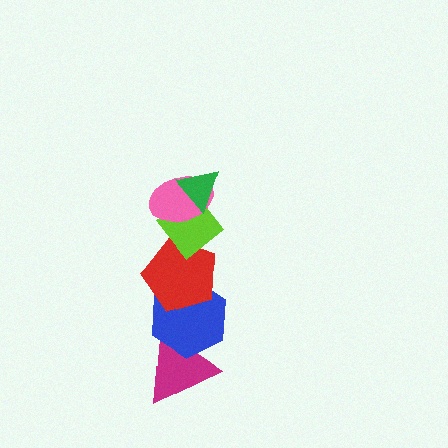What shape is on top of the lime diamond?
The pink ellipse is on top of the lime diamond.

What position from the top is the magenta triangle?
The magenta triangle is 6th from the top.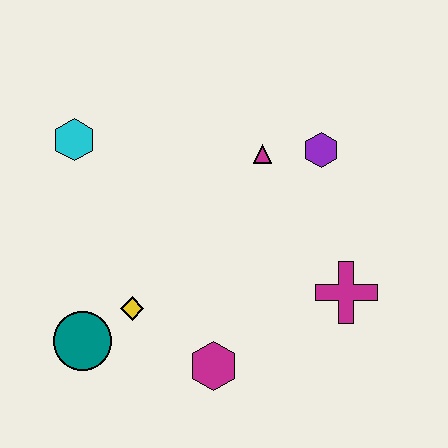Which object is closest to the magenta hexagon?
The yellow diamond is closest to the magenta hexagon.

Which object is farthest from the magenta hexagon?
The cyan hexagon is farthest from the magenta hexagon.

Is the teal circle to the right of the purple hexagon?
No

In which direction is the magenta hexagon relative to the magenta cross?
The magenta hexagon is to the left of the magenta cross.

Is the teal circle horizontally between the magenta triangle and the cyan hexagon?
Yes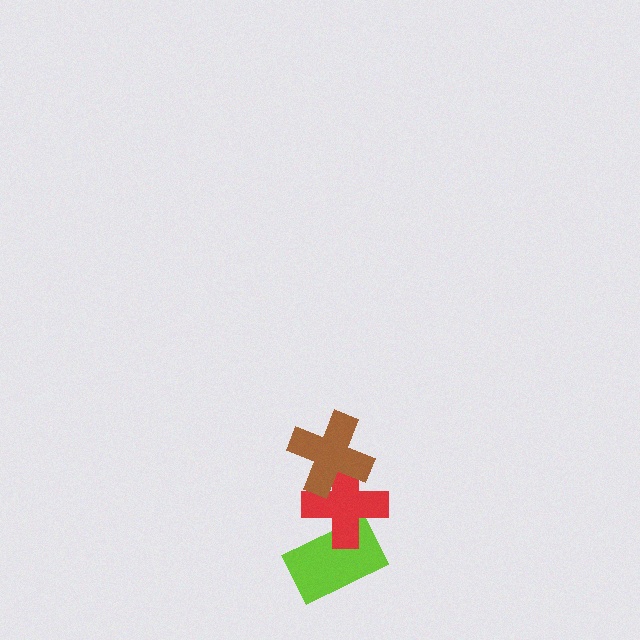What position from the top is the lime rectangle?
The lime rectangle is 3rd from the top.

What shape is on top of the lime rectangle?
The red cross is on top of the lime rectangle.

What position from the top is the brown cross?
The brown cross is 1st from the top.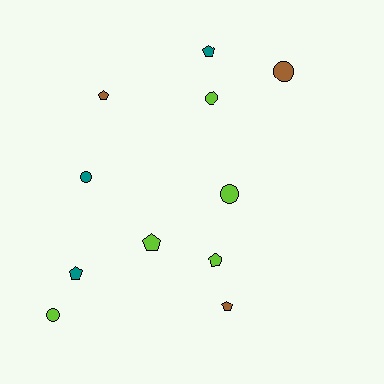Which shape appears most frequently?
Pentagon, with 6 objects.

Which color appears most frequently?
Lime, with 5 objects.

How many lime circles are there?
There are 3 lime circles.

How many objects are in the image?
There are 11 objects.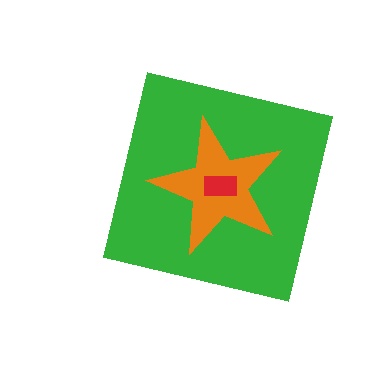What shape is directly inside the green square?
The orange star.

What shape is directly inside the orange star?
The red rectangle.